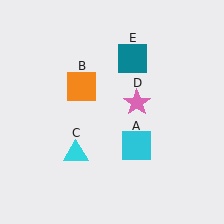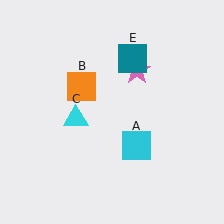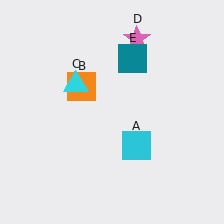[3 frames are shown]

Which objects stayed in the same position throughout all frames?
Cyan square (object A) and orange square (object B) and teal square (object E) remained stationary.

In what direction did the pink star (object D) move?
The pink star (object D) moved up.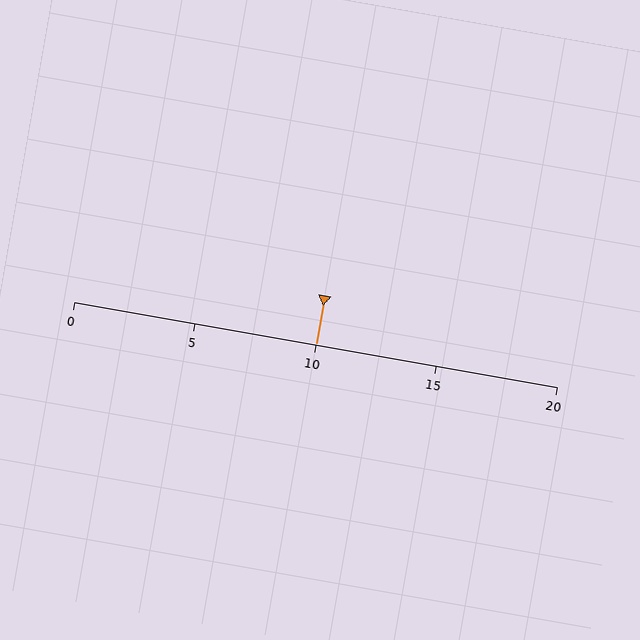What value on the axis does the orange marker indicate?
The marker indicates approximately 10.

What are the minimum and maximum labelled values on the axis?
The axis runs from 0 to 20.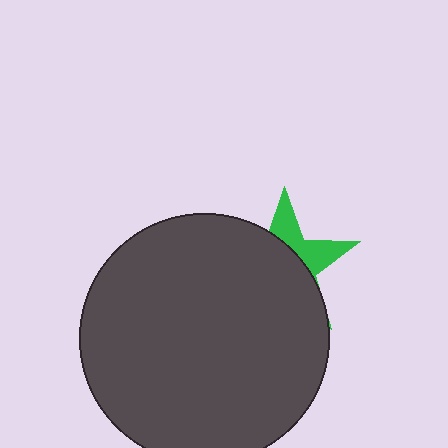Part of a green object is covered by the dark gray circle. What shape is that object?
It is a star.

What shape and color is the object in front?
The object in front is a dark gray circle.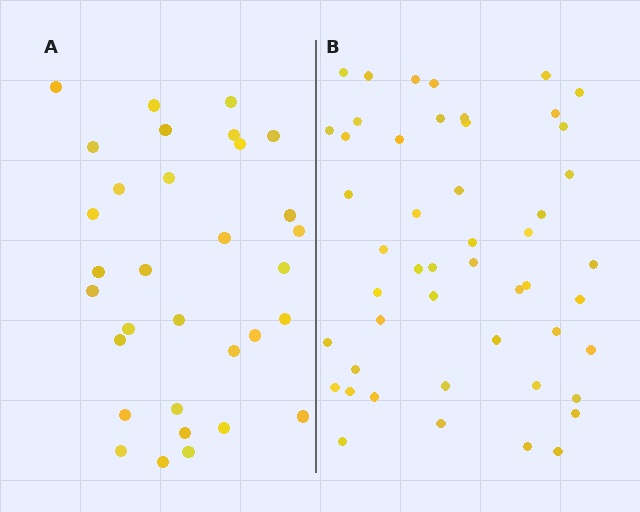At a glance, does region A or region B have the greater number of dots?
Region B (the right region) has more dots.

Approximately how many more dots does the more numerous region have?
Region B has approximately 15 more dots than region A.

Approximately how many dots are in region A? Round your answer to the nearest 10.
About 30 dots. (The exact count is 32, which rounds to 30.)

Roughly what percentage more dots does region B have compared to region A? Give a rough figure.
About 55% more.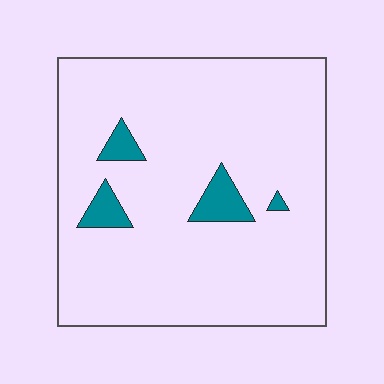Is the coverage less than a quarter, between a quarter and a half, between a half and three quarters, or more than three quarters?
Less than a quarter.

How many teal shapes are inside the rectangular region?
4.